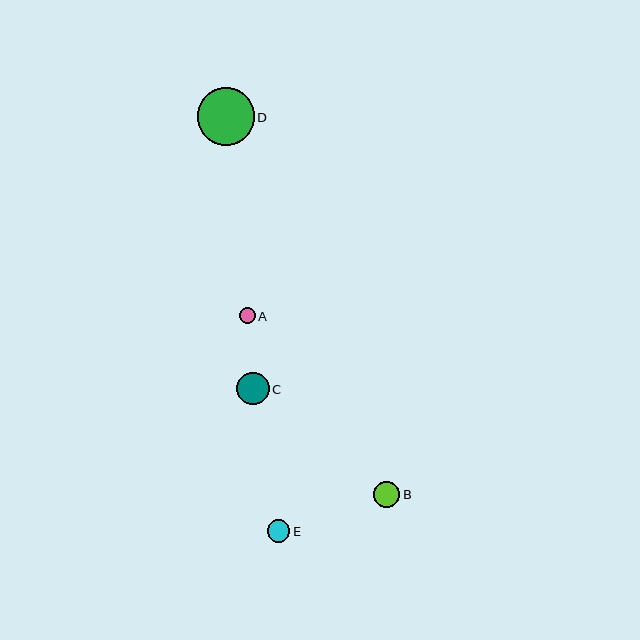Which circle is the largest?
Circle D is the largest with a size of approximately 57 pixels.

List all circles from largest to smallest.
From largest to smallest: D, C, B, E, A.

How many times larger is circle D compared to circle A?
Circle D is approximately 3.6 times the size of circle A.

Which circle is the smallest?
Circle A is the smallest with a size of approximately 16 pixels.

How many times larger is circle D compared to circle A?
Circle D is approximately 3.6 times the size of circle A.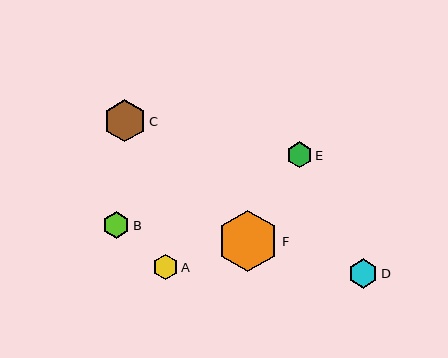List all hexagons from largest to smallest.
From largest to smallest: F, C, D, B, E, A.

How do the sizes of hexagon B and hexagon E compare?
Hexagon B and hexagon E are approximately the same size.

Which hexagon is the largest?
Hexagon F is the largest with a size of approximately 61 pixels.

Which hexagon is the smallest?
Hexagon A is the smallest with a size of approximately 25 pixels.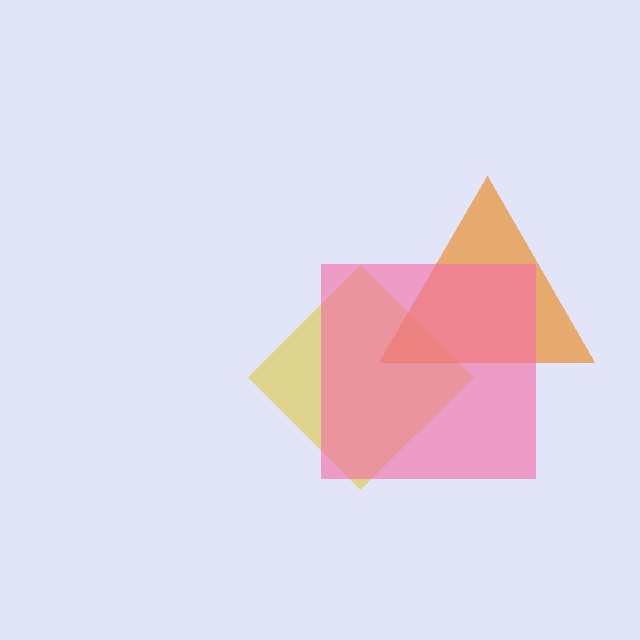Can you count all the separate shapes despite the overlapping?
Yes, there are 3 separate shapes.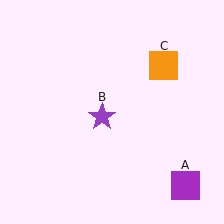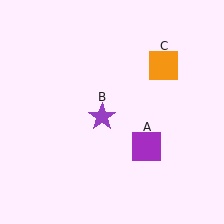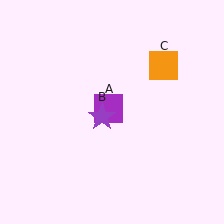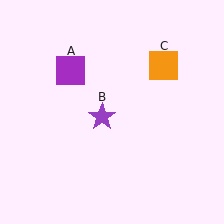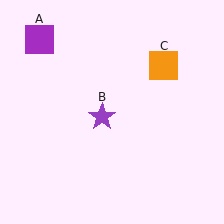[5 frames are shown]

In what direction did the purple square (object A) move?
The purple square (object A) moved up and to the left.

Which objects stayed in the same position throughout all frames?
Purple star (object B) and orange square (object C) remained stationary.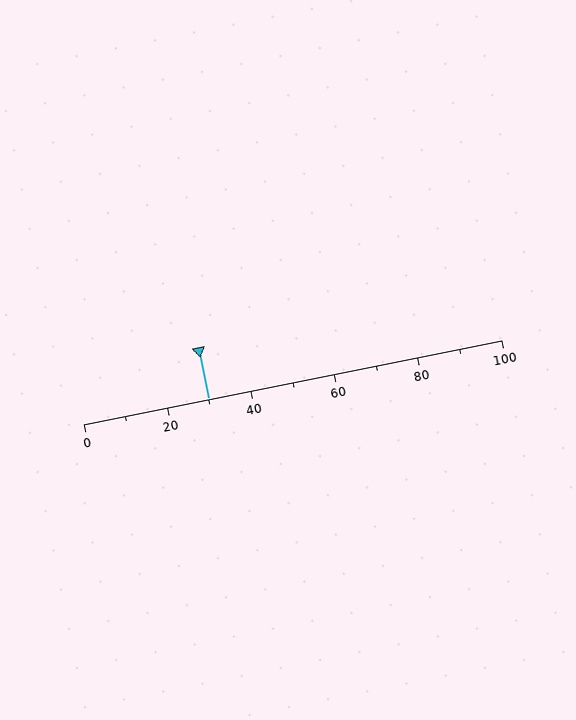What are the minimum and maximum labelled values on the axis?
The axis runs from 0 to 100.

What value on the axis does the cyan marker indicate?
The marker indicates approximately 30.